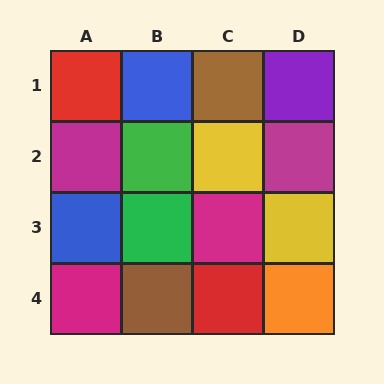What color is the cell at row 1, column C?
Brown.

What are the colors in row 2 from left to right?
Magenta, green, yellow, magenta.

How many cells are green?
2 cells are green.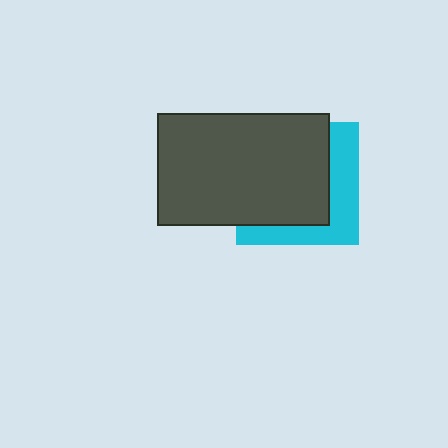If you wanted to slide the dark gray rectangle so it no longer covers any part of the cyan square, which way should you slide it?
Slide it toward the upper-left — that is the most direct way to separate the two shapes.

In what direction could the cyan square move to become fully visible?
The cyan square could move toward the lower-right. That would shift it out from behind the dark gray rectangle entirely.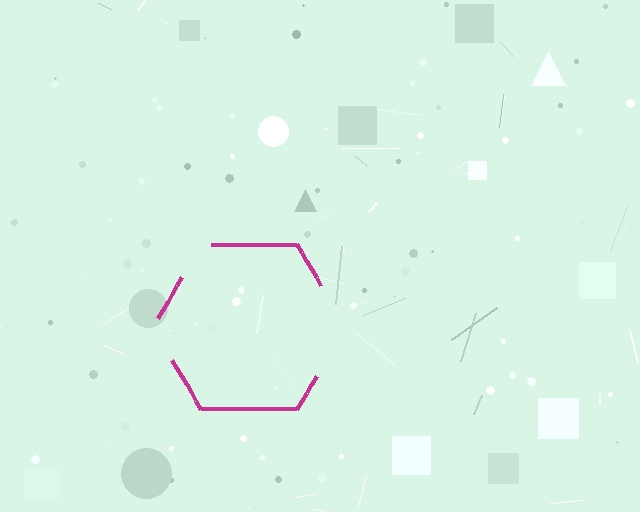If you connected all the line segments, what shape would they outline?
They would outline a hexagon.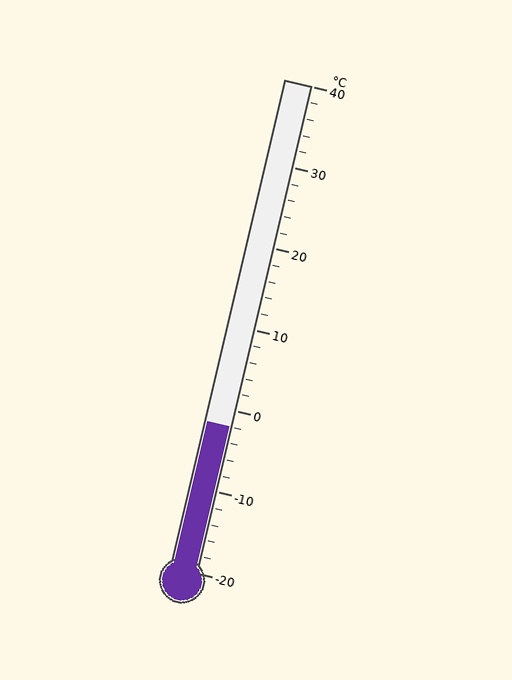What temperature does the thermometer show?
The thermometer shows approximately -2°C.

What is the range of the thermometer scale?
The thermometer scale ranges from -20°C to 40°C.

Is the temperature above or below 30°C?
The temperature is below 30°C.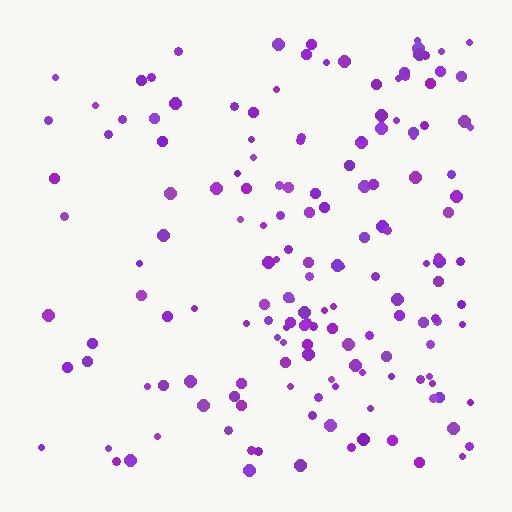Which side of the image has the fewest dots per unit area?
The left.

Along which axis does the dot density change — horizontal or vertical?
Horizontal.